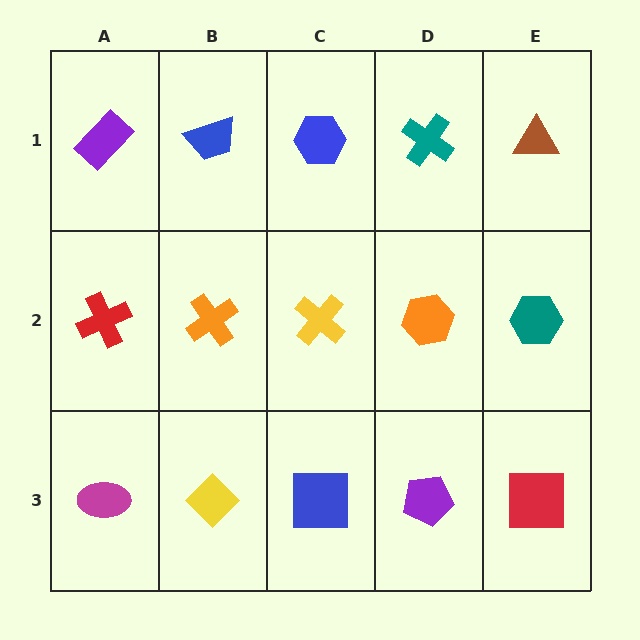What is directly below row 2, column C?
A blue square.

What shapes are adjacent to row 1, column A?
A red cross (row 2, column A), a blue trapezoid (row 1, column B).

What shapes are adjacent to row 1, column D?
An orange hexagon (row 2, column D), a blue hexagon (row 1, column C), a brown triangle (row 1, column E).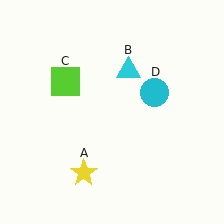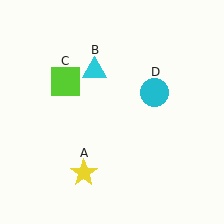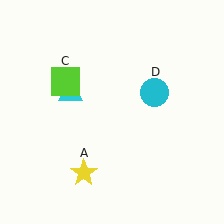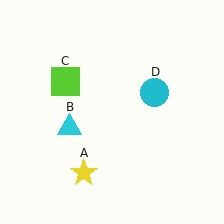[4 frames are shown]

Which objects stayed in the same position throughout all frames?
Yellow star (object A) and lime square (object C) and cyan circle (object D) remained stationary.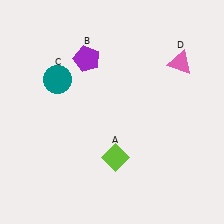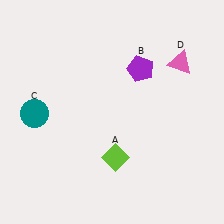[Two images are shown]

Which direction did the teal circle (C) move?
The teal circle (C) moved down.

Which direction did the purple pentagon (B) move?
The purple pentagon (B) moved right.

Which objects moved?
The objects that moved are: the purple pentagon (B), the teal circle (C).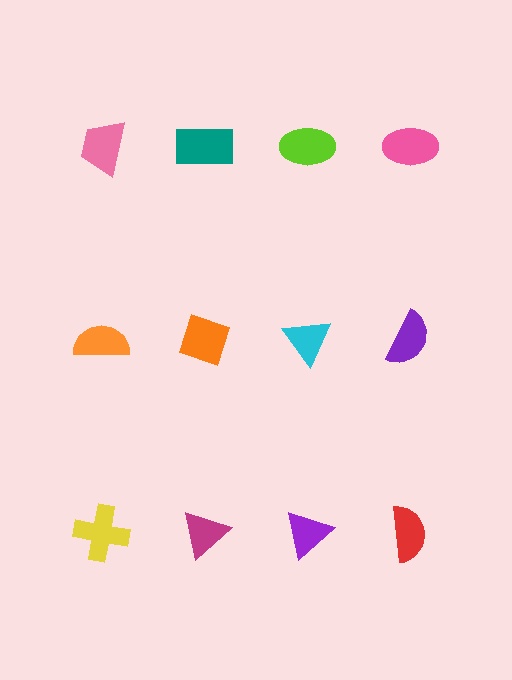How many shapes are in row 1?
4 shapes.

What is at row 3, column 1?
A yellow cross.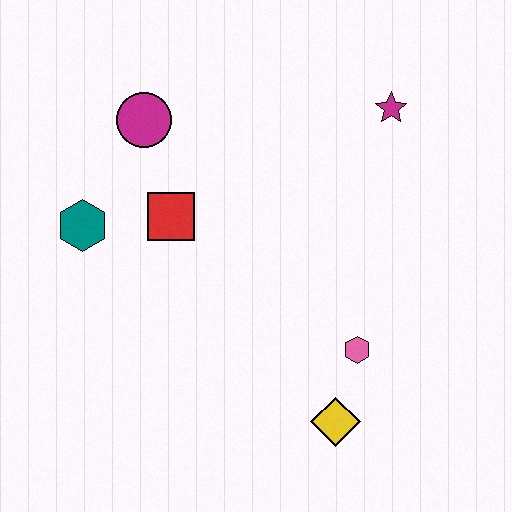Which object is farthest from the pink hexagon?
The magenta circle is farthest from the pink hexagon.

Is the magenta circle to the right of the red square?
No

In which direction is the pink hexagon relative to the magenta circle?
The pink hexagon is below the magenta circle.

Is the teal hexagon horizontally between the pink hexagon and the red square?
No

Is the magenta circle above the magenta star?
No